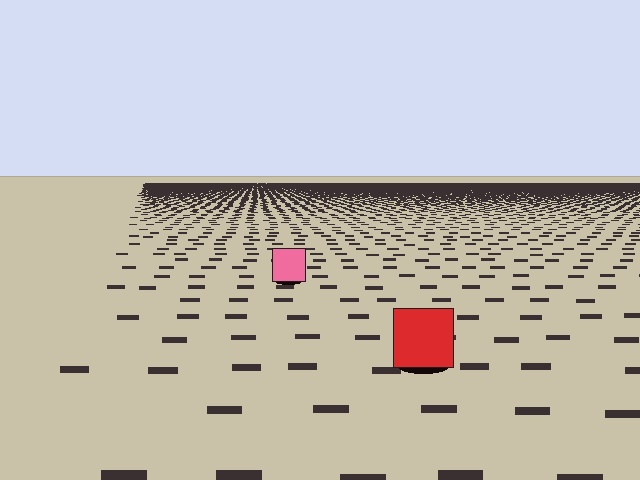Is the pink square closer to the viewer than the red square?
No. The red square is closer — you can tell from the texture gradient: the ground texture is coarser near it.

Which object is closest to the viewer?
The red square is closest. The texture marks near it are larger and more spread out.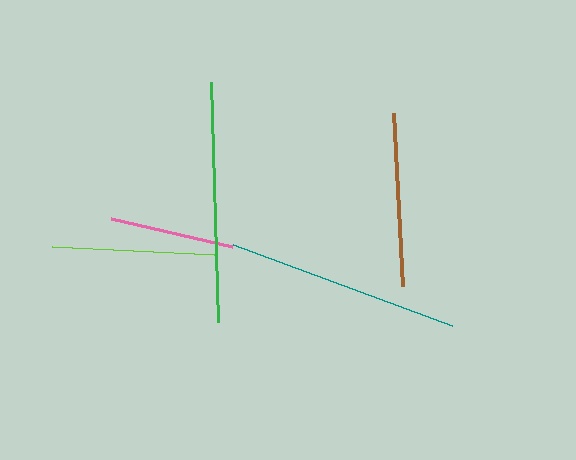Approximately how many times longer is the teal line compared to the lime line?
The teal line is approximately 1.4 times the length of the lime line.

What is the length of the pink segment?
The pink segment is approximately 124 pixels long.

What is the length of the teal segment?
The teal segment is approximately 234 pixels long.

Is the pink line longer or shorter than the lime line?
The lime line is longer than the pink line.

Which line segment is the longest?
The green line is the longest at approximately 241 pixels.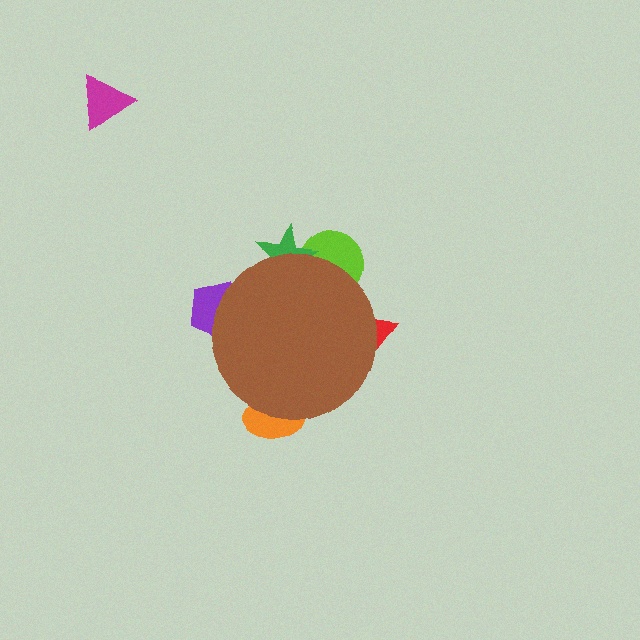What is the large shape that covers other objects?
A brown circle.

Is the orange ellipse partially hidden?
Yes, the orange ellipse is partially hidden behind the brown circle.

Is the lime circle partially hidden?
Yes, the lime circle is partially hidden behind the brown circle.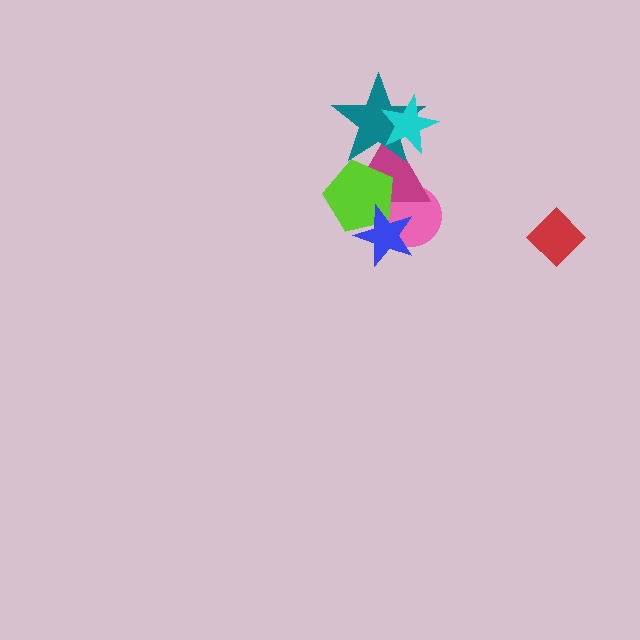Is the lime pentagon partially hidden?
Yes, it is partially covered by another shape.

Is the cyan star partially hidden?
No, no other shape covers it.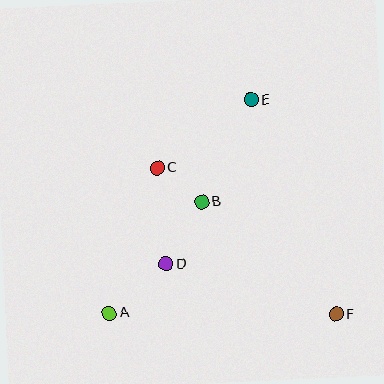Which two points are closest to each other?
Points B and C are closest to each other.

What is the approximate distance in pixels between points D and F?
The distance between D and F is approximately 177 pixels.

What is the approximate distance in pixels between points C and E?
The distance between C and E is approximately 116 pixels.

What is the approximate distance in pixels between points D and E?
The distance between D and E is approximately 185 pixels.